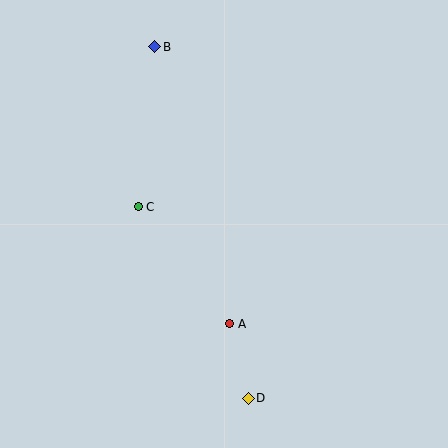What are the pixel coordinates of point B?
Point B is at (155, 47).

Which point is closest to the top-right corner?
Point B is closest to the top-right corner.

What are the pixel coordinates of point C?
Point C is at (138, 207).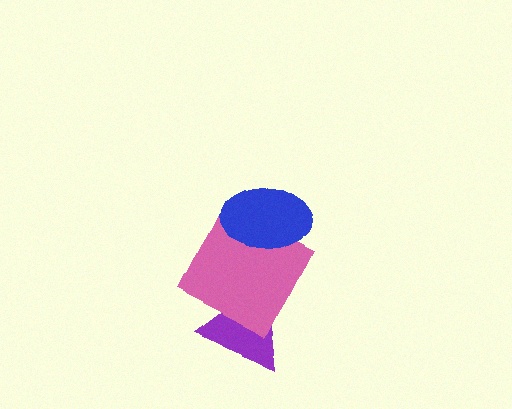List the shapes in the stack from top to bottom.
From top to bottom: the blue ellipse, the pink square, the purple triangle.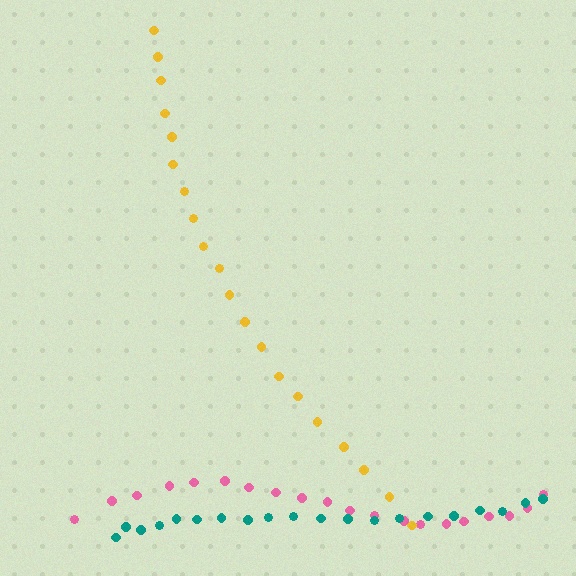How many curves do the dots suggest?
There are 3 distinct paths.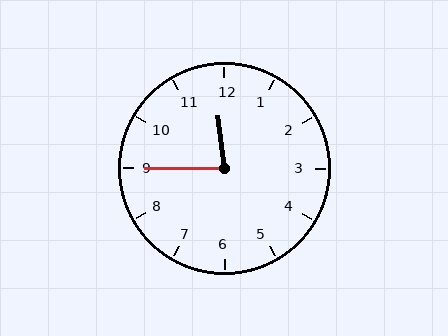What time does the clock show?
11:45.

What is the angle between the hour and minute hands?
Approximately 82 degrees.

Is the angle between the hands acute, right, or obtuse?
It is acute.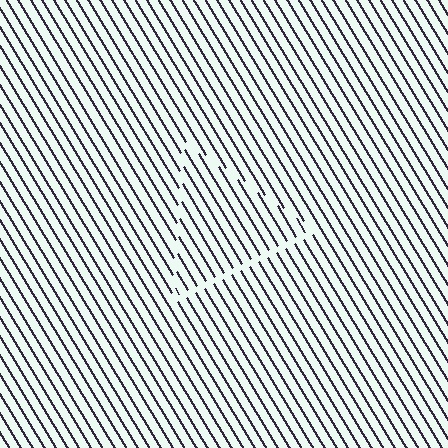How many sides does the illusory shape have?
3 sides — the line-ends trace a triangle.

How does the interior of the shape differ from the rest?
The interior of the shape contains the same grating, shifted by half a period — the contour is defined by the phase discontinuity where line-ends from the inner and outer gratings abut.